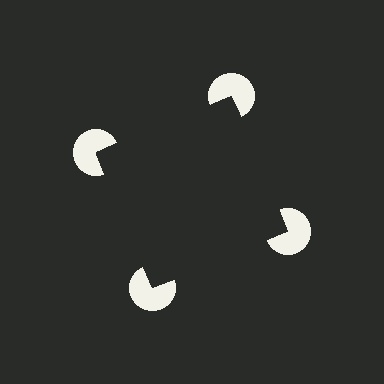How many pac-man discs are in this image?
There are 4 — one at each vertex of the illusory square.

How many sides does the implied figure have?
4 sides.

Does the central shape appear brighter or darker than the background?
It typically appears slightly darker than the background, even though no actual brightness change is drawn.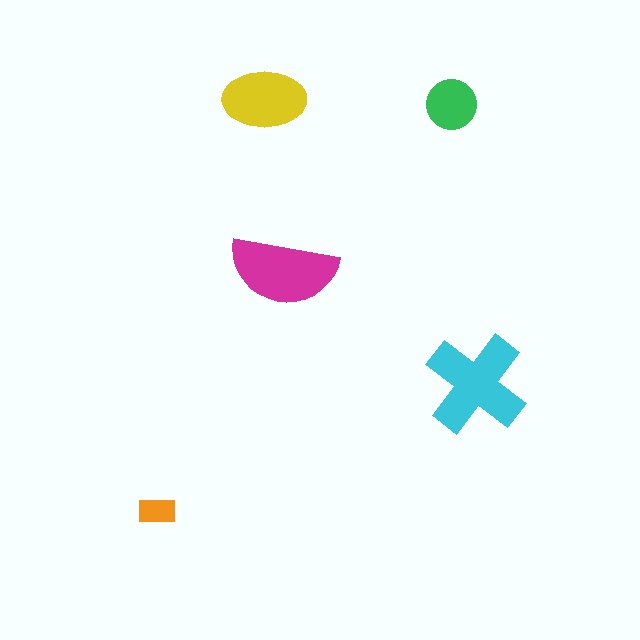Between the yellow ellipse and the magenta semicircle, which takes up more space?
The magenta semicircle.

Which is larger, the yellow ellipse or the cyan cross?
The cyan cross.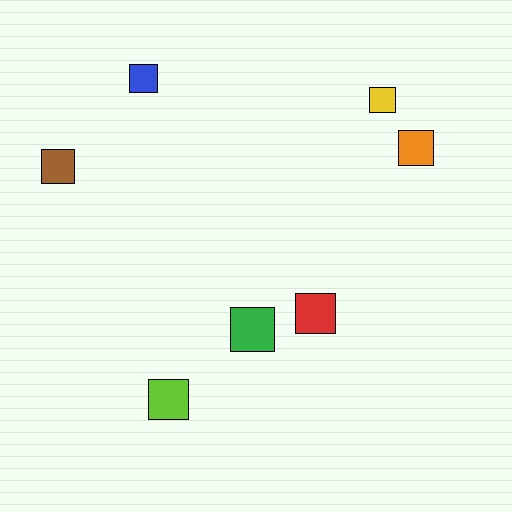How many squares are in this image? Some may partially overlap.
There are 7 squares.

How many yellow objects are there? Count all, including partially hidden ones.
There is 1 yellow object.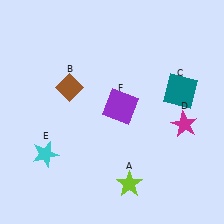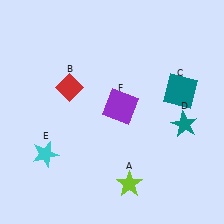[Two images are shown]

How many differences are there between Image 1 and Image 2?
There are 2 differences between the two images.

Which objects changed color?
B changed from brown to red. D changed from magenta to teal.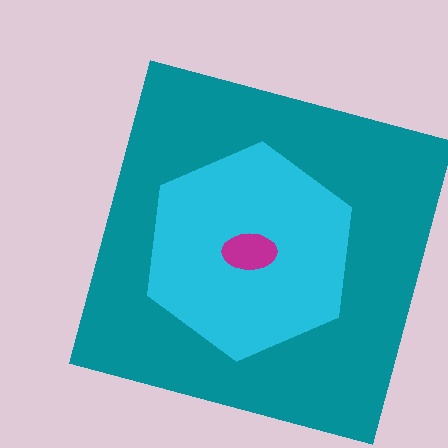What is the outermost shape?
The teal square.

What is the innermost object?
The magenta ellipse.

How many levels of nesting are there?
3.